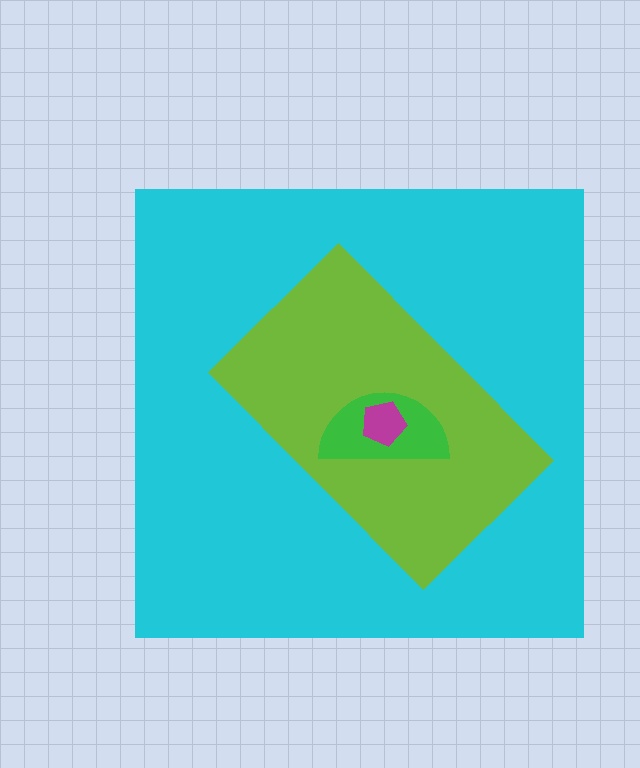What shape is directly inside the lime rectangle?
The green semicircle.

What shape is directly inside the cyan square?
The lime rectangle.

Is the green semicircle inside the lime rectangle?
Yes.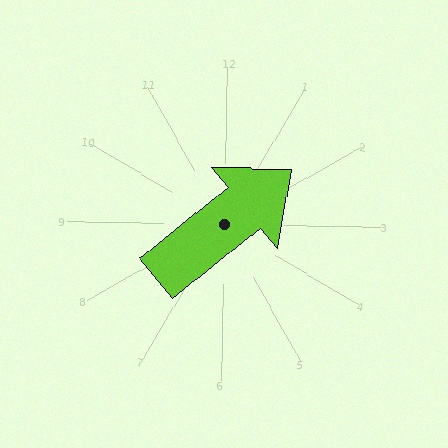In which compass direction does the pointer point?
Northeast.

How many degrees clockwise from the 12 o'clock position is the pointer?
Approximately 50 degrees.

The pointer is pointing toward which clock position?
Roughly 2 o'clock.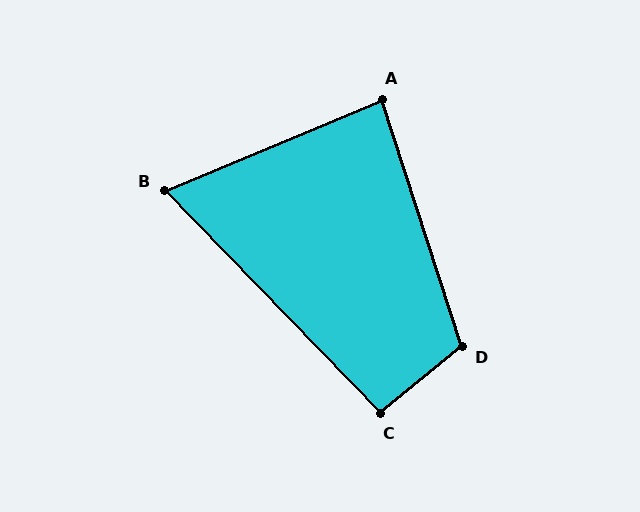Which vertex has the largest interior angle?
D, at approximately 112 degrees.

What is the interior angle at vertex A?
Approximately 85 degrees (approximately right).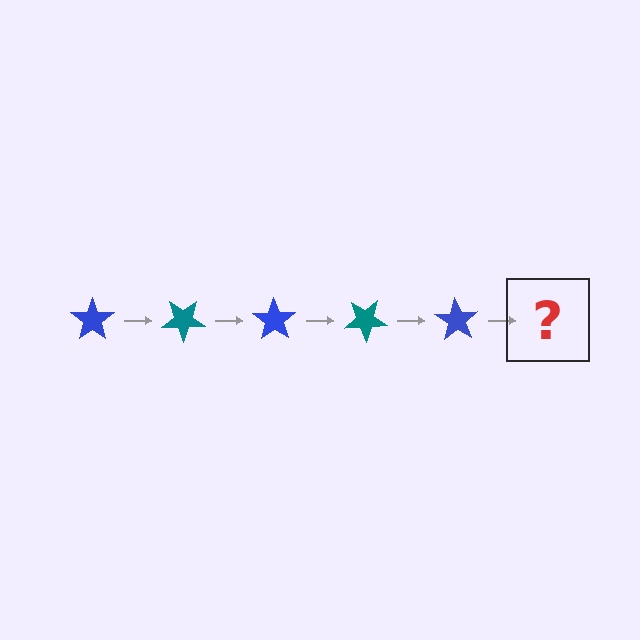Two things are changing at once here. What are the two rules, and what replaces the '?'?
The two rules are that it rotates 35 degrees each step and the color cycles through blue and teal. The '?' should be a teal star, rotated 175 degrees from the start.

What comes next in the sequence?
The next element should be a teal star, rotated 175 degrees from the start.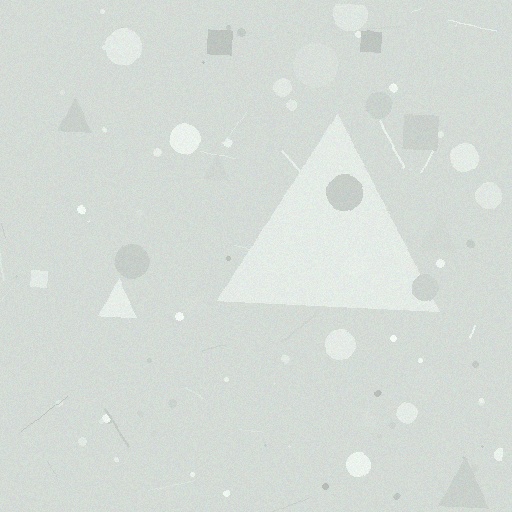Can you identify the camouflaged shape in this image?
The camouflaged shape is a triangle.